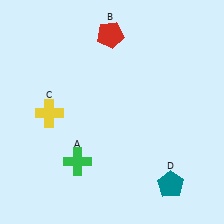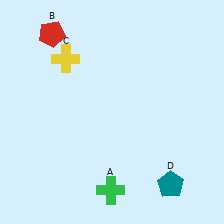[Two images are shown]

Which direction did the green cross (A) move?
The green cross (A) moved right.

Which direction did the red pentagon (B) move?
The red pentagon (B) moved left.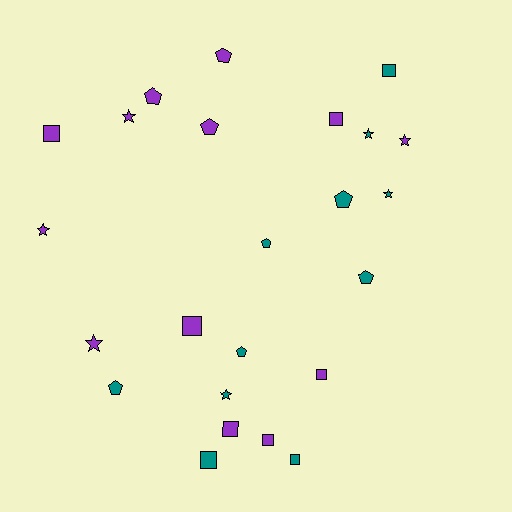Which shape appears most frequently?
Square, with 9 objects.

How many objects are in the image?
There are 24 objects.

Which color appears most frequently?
Purple, with 13 objects.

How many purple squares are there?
There are 6 purple squares.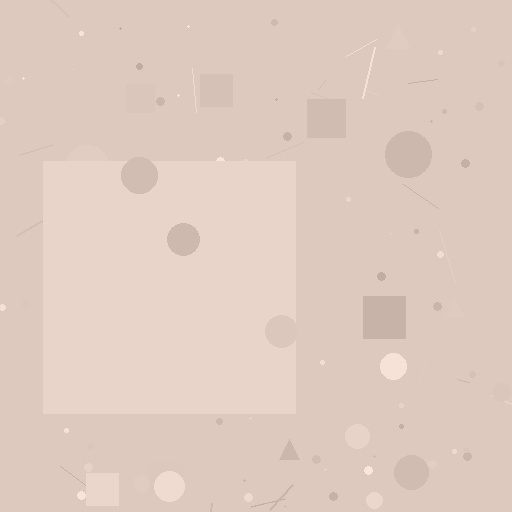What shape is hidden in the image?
A square is hidden in the image.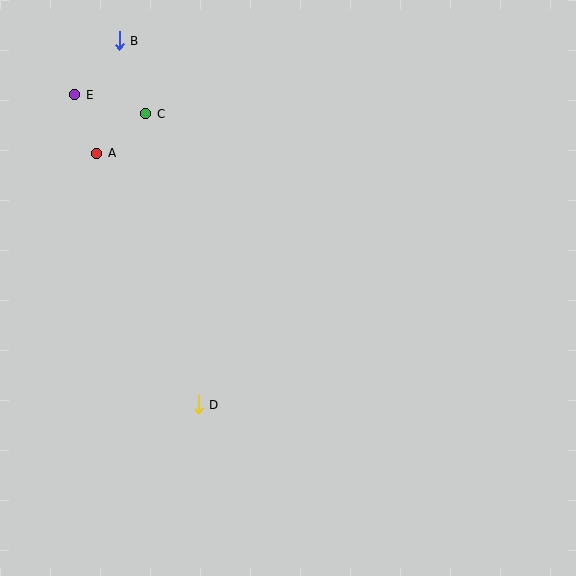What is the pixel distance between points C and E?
The distance between C and E is 73 pixels.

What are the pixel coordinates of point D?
Point D is at (198, 405).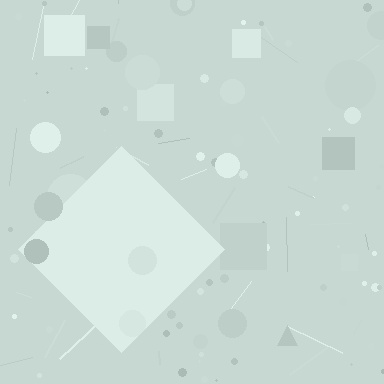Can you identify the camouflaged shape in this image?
The camouflaged shape is a diamond.